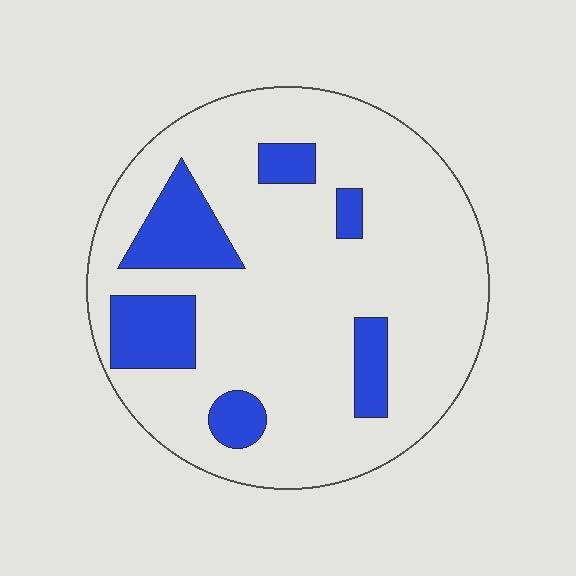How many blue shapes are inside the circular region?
6.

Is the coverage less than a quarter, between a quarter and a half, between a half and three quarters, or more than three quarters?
Less than a quarter.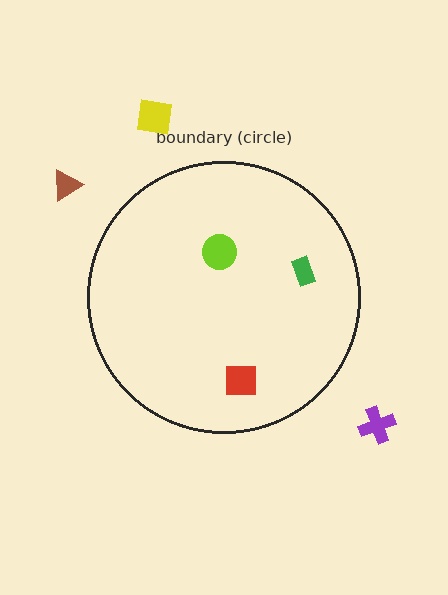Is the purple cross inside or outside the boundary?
Outside.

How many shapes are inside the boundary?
3 inside, 3 outside.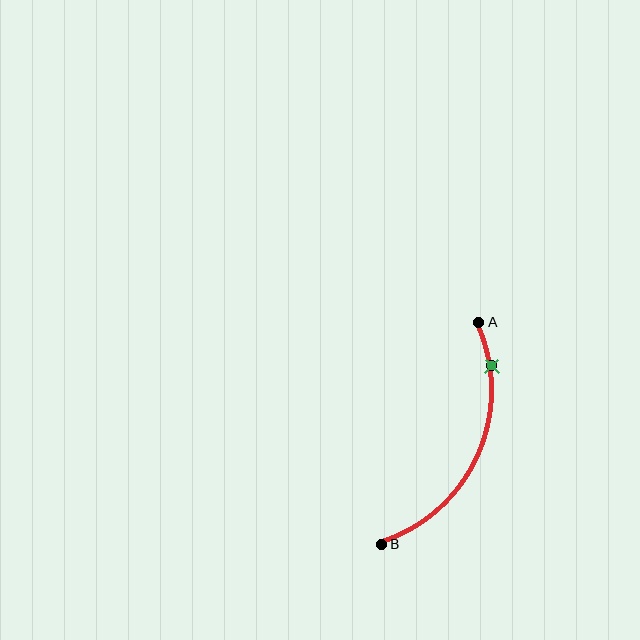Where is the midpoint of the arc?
The arc midpoint is the point on the curve farthest from the straight line joining A and B. It sits to the right of that line.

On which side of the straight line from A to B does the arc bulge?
The arc bulges to the right of the straight line connecting A and B.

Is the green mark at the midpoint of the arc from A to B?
No. The green mark lies on the arc but is closer to endpoint A. The arc midpoint would be at the point on the curve equidistant along the arc from both A and B.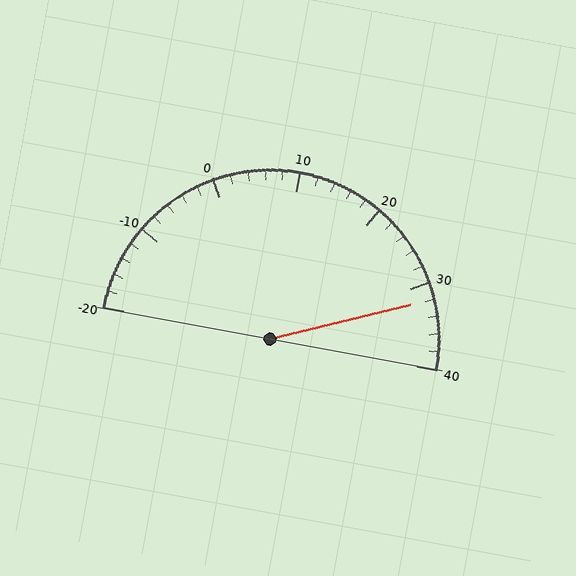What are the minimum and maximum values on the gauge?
The gauge ranges from -20 to 40.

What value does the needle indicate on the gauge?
The needle indicates approximately 32.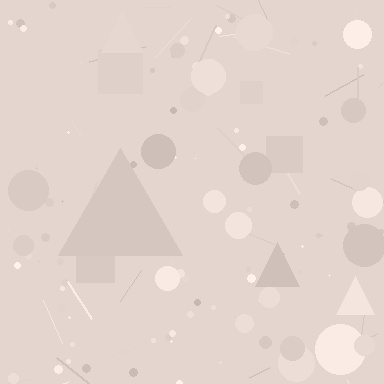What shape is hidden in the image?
A triangle is hidden in the image.